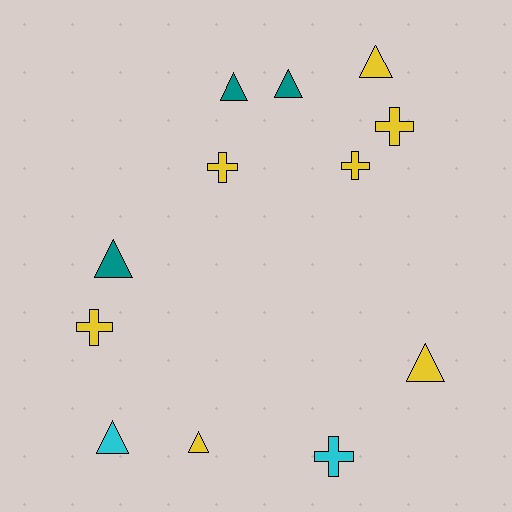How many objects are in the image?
There are 12 objects.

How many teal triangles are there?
There are 3 teal triangles.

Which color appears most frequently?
Yellow, with 7 objects.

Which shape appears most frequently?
Triangle, with 7 objects.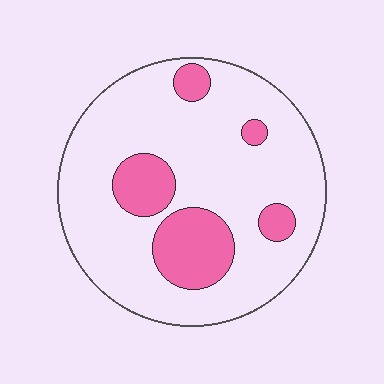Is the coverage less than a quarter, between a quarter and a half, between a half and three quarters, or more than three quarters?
Less than a quarter.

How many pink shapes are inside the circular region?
5.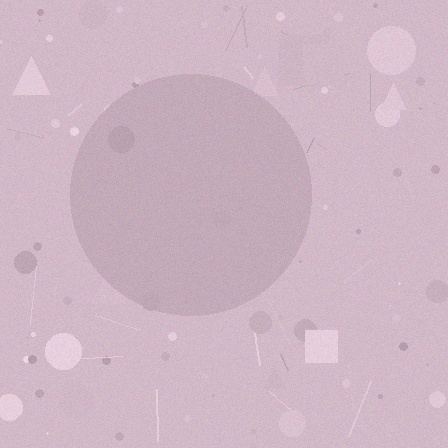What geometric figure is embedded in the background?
A circle is embedded in the background.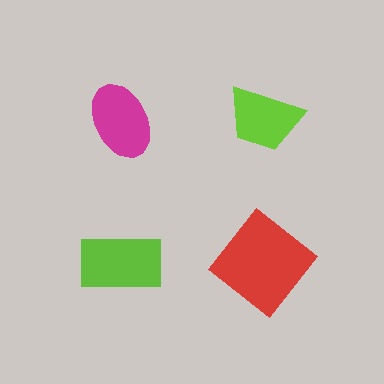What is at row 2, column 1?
A lime rectangle.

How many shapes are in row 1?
2 shapes.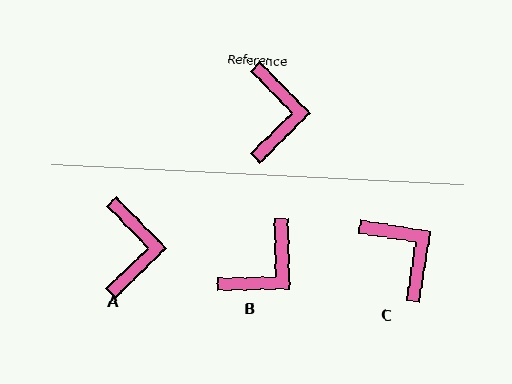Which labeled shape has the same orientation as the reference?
A.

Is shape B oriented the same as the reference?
No, it is off by about 44 degrees.